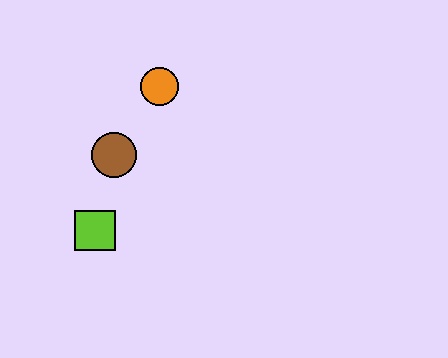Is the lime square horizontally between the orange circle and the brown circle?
No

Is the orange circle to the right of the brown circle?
Yes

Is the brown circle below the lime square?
No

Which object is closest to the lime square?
The brown circle is closest to the lime square.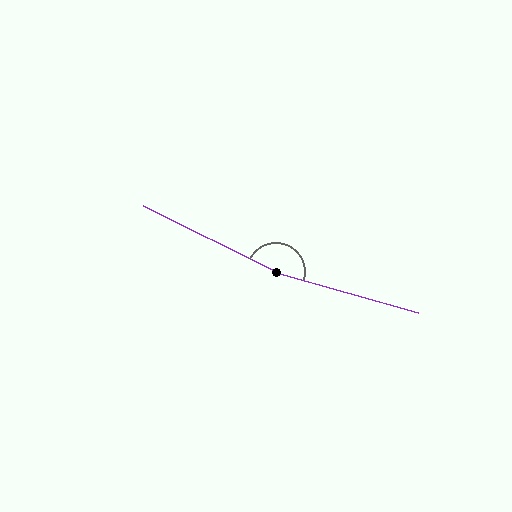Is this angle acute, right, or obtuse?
It is obtuse.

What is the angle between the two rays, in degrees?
Approximately 170 degrees.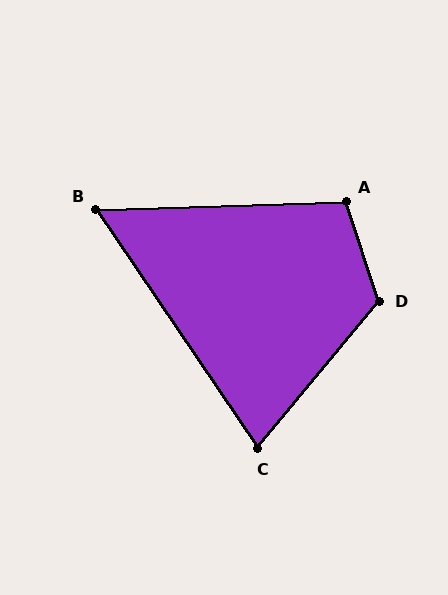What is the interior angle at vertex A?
Approximately 106 degrees (obtuse).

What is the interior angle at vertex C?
Approximately 74 degrees (acute).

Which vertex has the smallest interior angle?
B, at approximately 58 degrees.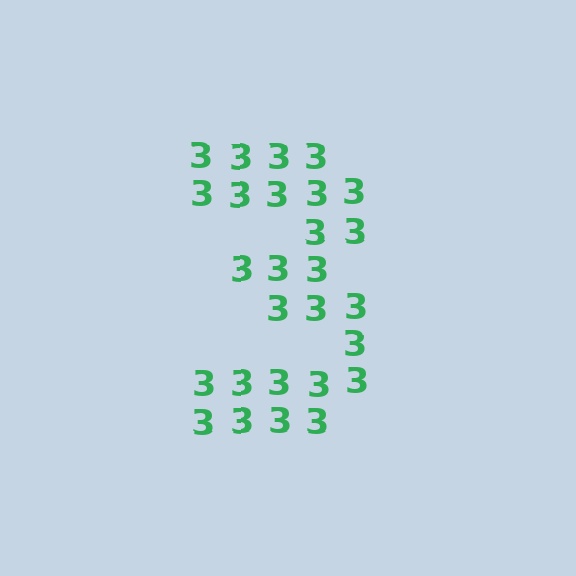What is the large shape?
The large shape is the digit 3.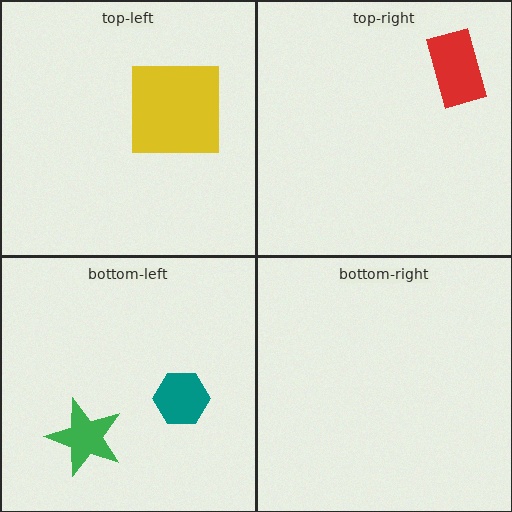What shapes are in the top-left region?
The yellow square.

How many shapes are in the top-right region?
1.